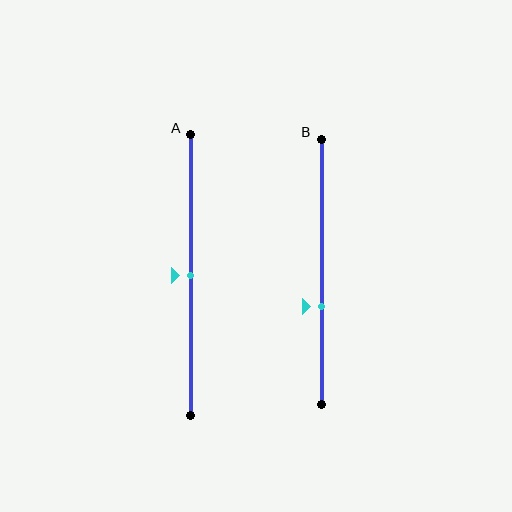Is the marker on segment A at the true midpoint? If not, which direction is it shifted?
Yes, the marker on segment A is at the true midpoint.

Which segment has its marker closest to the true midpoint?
Segment A has its marker closest to the true midpoint.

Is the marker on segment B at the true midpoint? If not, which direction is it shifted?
No, the marker on segment B is shifted downward by about 13% of the segment length.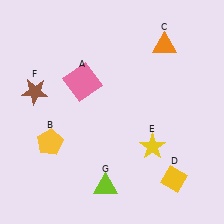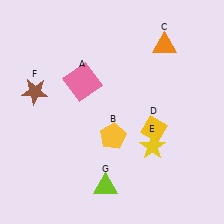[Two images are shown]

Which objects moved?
The objects that moved are: the yellow pentagon (B), the yellow diamond (D).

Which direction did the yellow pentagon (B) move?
The yellow pentagon (B) moved right.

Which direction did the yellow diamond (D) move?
The yellow diamond (D) moved up.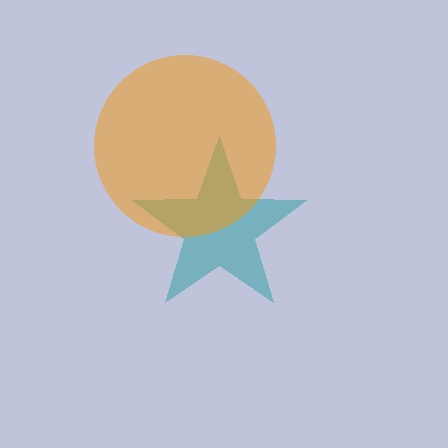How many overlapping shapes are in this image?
There are 2 overlapping shapes in the image.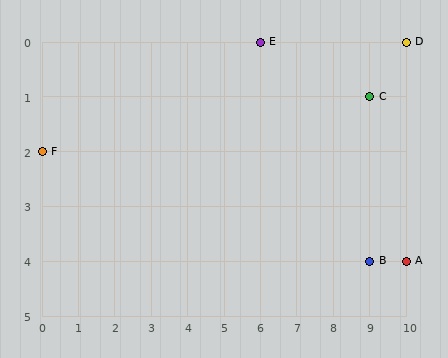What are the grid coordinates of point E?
Point E is at grid coordinates (6, 0).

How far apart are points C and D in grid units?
Points C and D are 1 column and 1 row apart (about 1.4 grid units diagonally).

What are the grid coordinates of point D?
Point D is at grid coordinates (10, 0).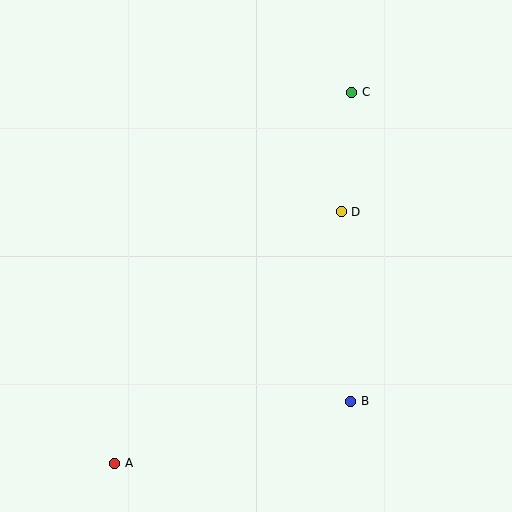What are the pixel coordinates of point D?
Point D is at (341, 212).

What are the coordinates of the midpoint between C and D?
The midpoint between C and D is at (347, 152).